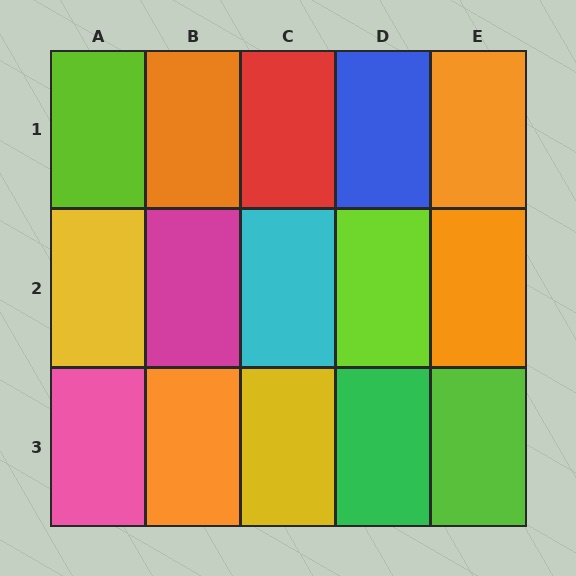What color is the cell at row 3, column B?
Orange.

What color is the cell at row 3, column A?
Pink.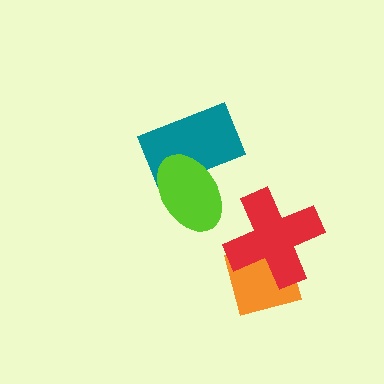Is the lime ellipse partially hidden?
No, no other shape covers it.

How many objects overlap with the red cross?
1 object overlaps with the red cross.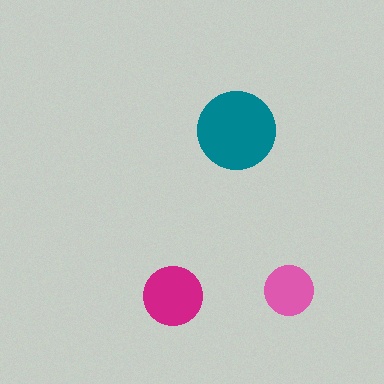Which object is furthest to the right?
The pink circle is rightmost.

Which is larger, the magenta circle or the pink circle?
The magenta one.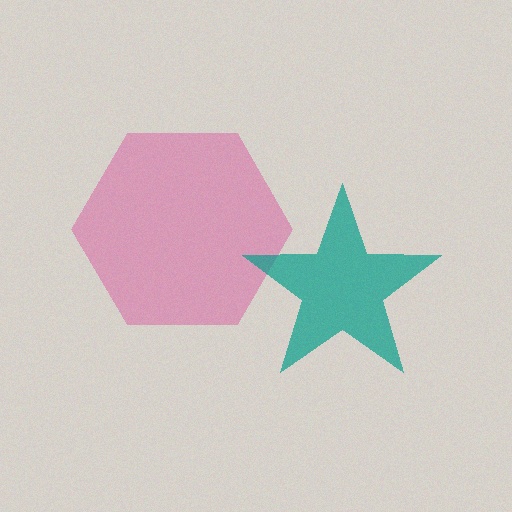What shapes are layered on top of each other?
The layered shapes are: a pink hexagon, a teal star.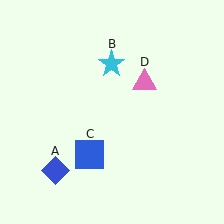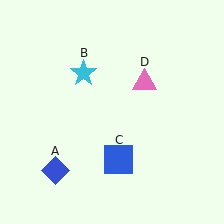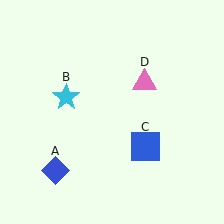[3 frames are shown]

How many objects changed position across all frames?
2 objects changed position: cyan star (object B), blue square (object C).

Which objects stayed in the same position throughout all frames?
Blue diamond (object A) and pink triangle (object D) remained stationary.